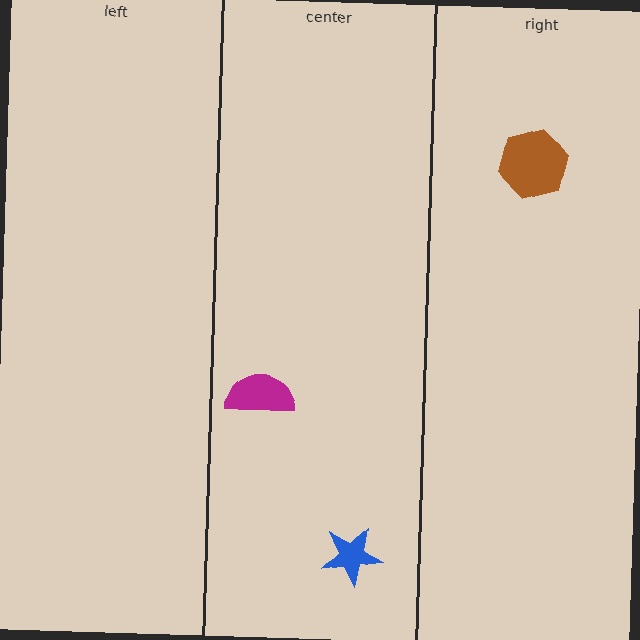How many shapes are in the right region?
1.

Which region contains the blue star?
The center region.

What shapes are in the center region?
The magenta semicircle, the blue star.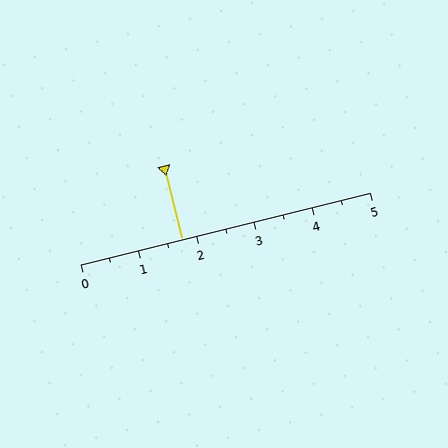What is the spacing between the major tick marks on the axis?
The major ticks are spaced 1 apart.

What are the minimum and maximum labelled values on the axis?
The axis runs from 0 to 5.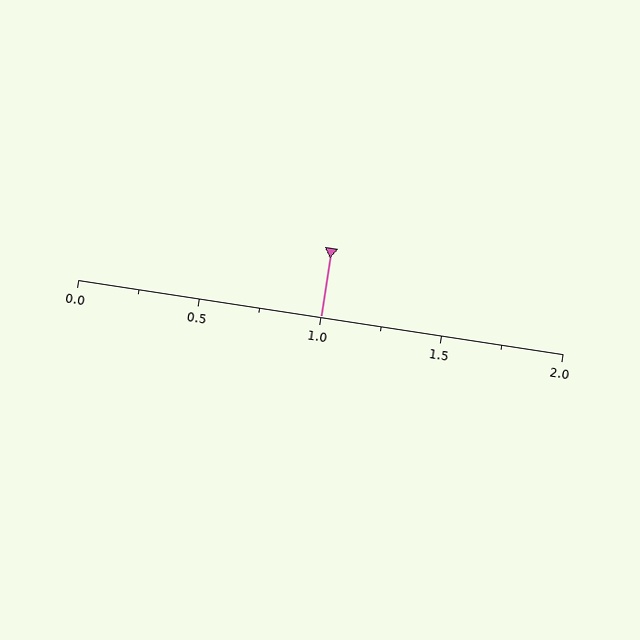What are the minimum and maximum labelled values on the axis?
The axis runs from 0.0 to 2.0.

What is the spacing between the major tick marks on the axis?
The major ticks are spaced 0.5 apart.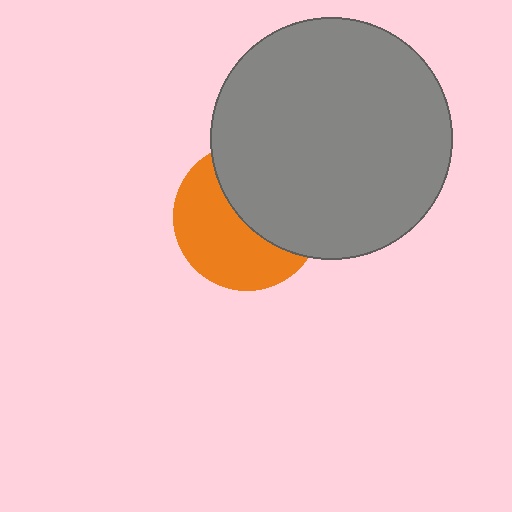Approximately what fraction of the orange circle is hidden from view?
Roughly 49% of the orange circle is hidden behind the gray circle.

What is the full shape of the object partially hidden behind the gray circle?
The partially hidden object is an orange circle.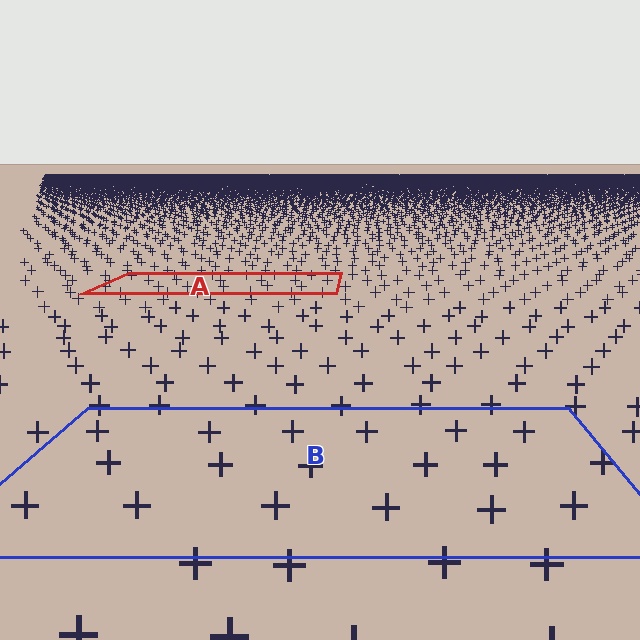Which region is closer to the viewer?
Region B is closer. The texture elements there are larger and more spread out.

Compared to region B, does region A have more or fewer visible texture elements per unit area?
Region A has more texture elements per unit area — they are packed more densely because it is farther away.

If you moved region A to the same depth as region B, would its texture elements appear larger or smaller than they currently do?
They would appear larger. At a closer depth, the same texture elements are projected at a bigger on-screen size.